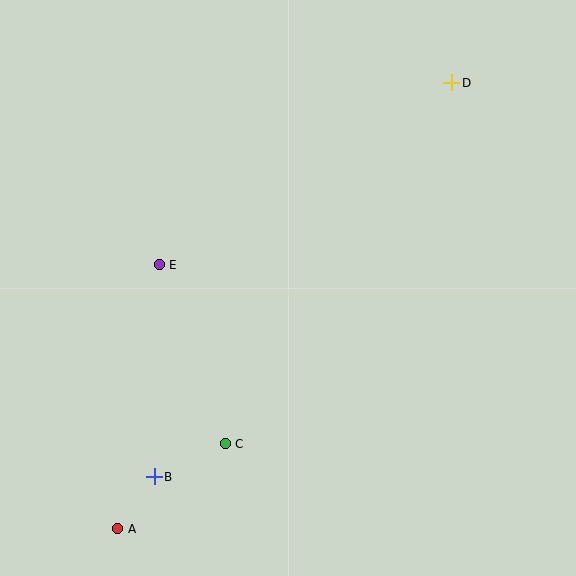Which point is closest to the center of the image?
Point E at (159, 265) is closest to the center.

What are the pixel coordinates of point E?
Point E is at (159, 265).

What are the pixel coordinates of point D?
Point D is at (452, 83).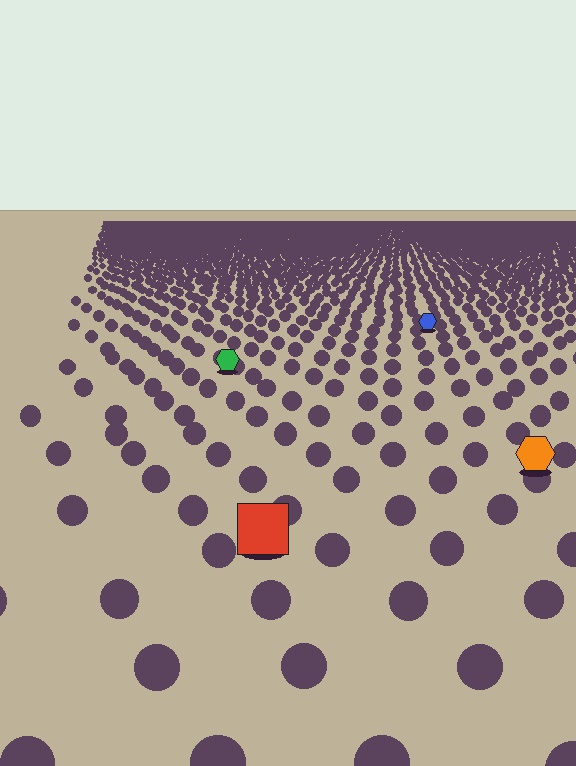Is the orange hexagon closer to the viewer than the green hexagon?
Yes. The orange hexagon is closer — you can tell from the texture gradient: the ground texture is coarser near it.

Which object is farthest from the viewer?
The blue hexagon is farthest from the viewer. It appears smaller and the ground texture around it is denser.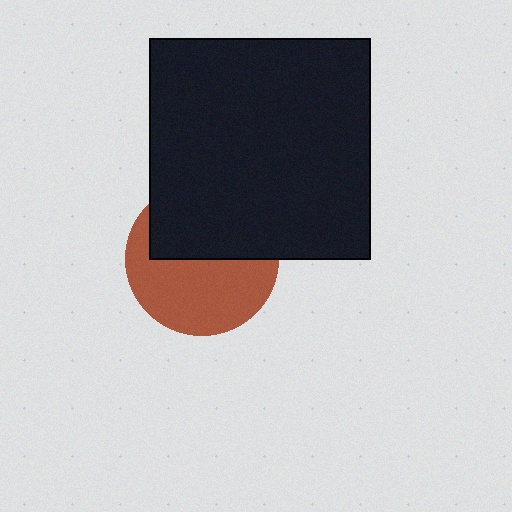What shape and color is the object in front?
The object in front is a black rectangle.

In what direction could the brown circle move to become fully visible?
The brown circle could move down. That would shift it out from behind the black rectangle entirely.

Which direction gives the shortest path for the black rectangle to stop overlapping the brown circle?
Moving up gives the shortest separation.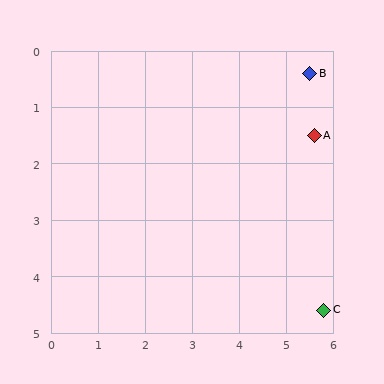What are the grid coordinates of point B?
Point B is at approximately (5.5, 0.4).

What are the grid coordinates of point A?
Point A is at approximately (5.6, 1.5).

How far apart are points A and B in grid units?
Points A and B are about 1.1 grid units apart.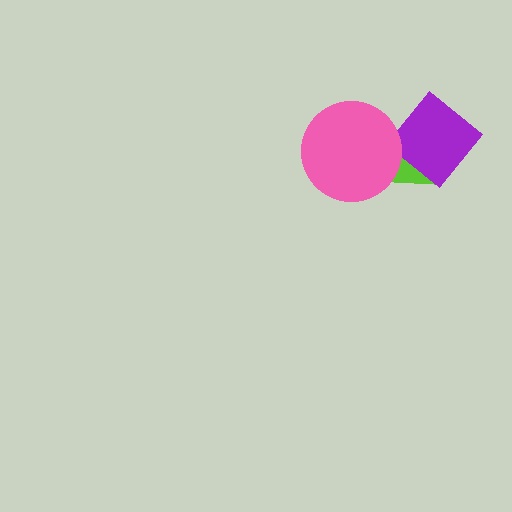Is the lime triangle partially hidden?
Yes, it is partially covered by another shape.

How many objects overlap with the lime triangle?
2 objects overlap with the lime triangle.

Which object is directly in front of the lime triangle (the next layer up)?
The purple diamond is directly in front of the lime triangle.